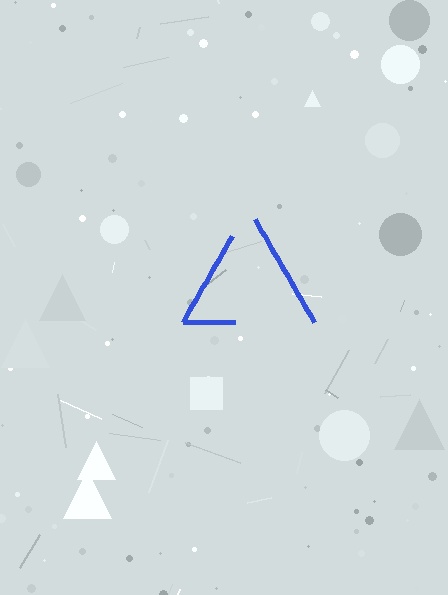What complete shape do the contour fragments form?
The contour fragments form a triangle.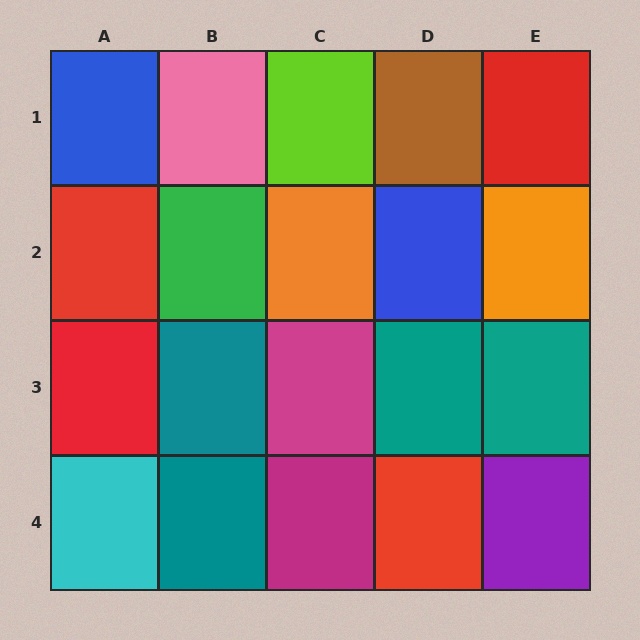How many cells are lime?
1 cell is lime.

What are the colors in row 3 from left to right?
Red, teal, magenta, teal, teal.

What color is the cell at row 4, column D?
Red.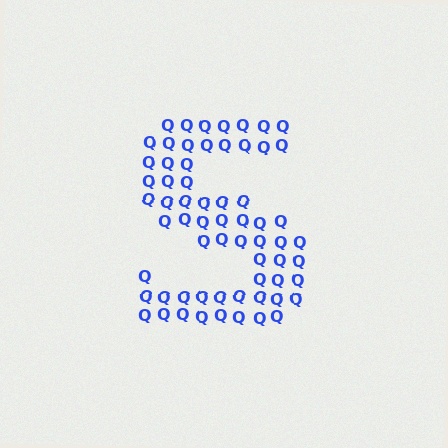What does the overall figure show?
The overall figure shows the letter S.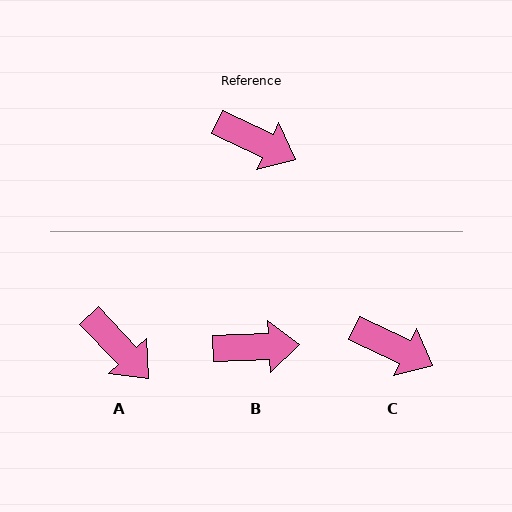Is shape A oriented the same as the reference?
No, it is off by about 21 degrees.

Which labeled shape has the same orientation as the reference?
C.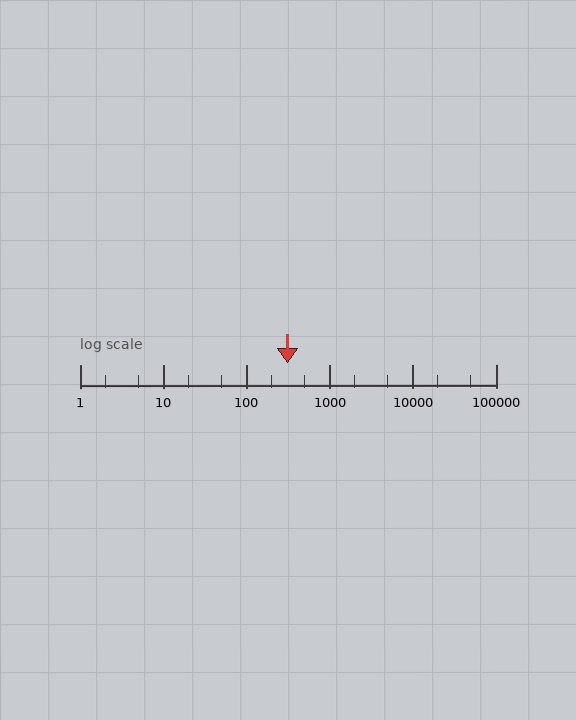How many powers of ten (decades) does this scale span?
The scale spans 5 decades, from 1 to 100000.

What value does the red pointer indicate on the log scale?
The pointer indicates approximately 310.